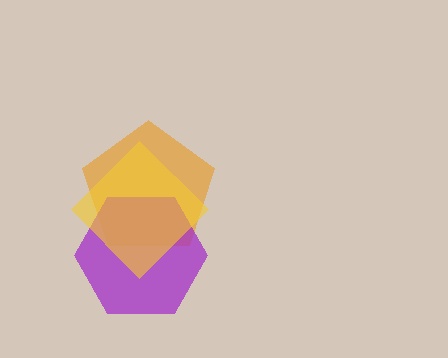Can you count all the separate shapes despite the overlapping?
Yes, there are 3 separate shapes.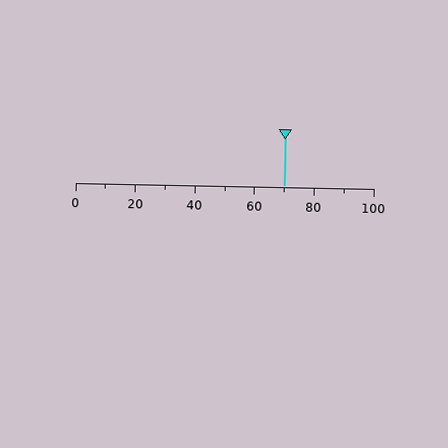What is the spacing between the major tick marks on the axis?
The major ticks are spaced 20 apart.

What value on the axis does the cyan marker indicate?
The marker indicates approximately 70.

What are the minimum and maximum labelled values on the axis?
The axis runs from 0 to 100.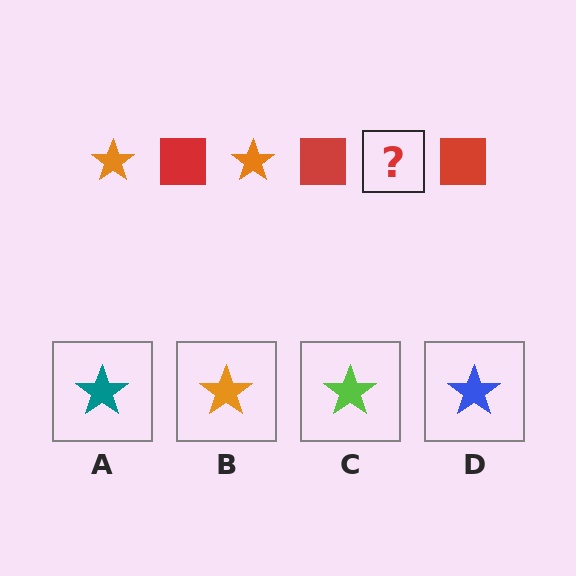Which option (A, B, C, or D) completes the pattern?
B.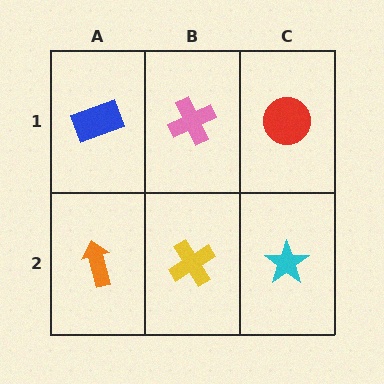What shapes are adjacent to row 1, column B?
A yellow cross (row 2, column B), a blue rectangle (row 1, column A), a red circle (row 1, column C).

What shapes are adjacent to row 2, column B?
A pink cross (row 1, column B), an orange arrow (row 2, column A), a cyan star (row 2, column C).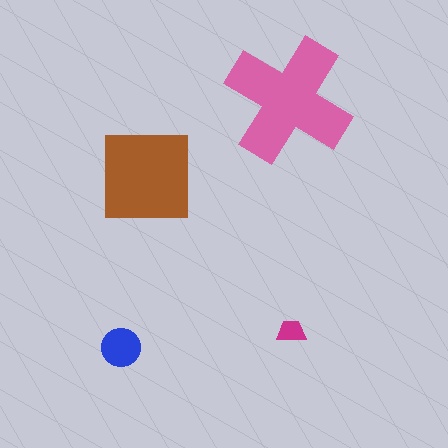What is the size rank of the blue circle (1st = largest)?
3rd.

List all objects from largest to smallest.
The pink cross, the brown square, the blue circle, the magenta trapezoid.